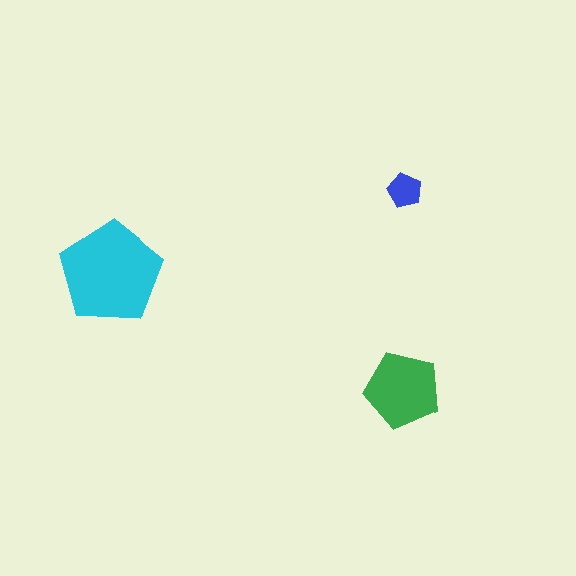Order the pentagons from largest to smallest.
the cyan one, the green one, the blue one.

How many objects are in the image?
There are 3 objects in the image.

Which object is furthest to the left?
The cyan pentagon is leftmost.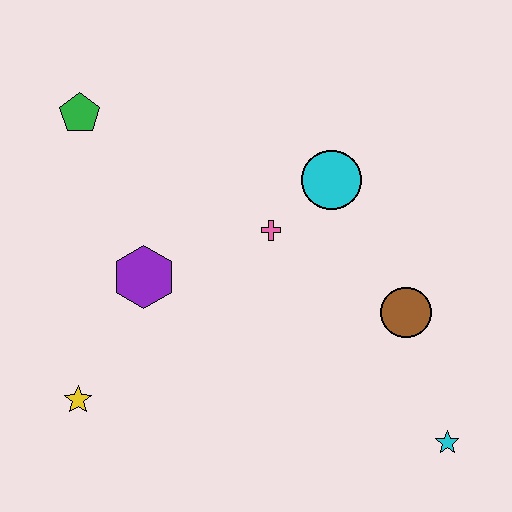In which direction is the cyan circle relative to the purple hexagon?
The cyan circle is to the right of the purple hexagon.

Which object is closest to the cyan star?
The brown circle is closest to the cyan star.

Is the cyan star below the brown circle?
Yes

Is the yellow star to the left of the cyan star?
Yes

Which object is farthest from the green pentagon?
The cyan star is farthest from the green pentagon.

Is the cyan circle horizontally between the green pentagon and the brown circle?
Yes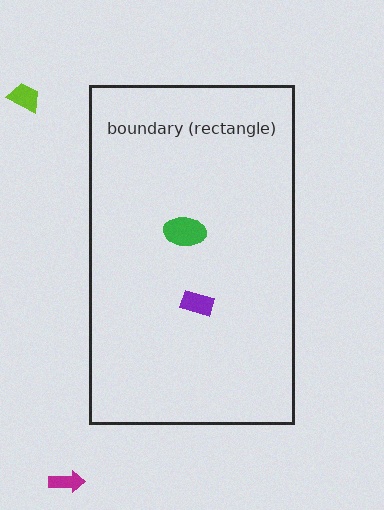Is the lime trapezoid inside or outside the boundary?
Outside.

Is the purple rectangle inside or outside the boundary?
Inside.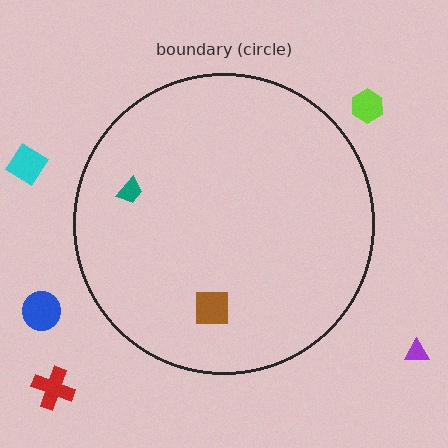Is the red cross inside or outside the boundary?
Outside.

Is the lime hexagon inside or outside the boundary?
Outside.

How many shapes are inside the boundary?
2 inside, 5 outside.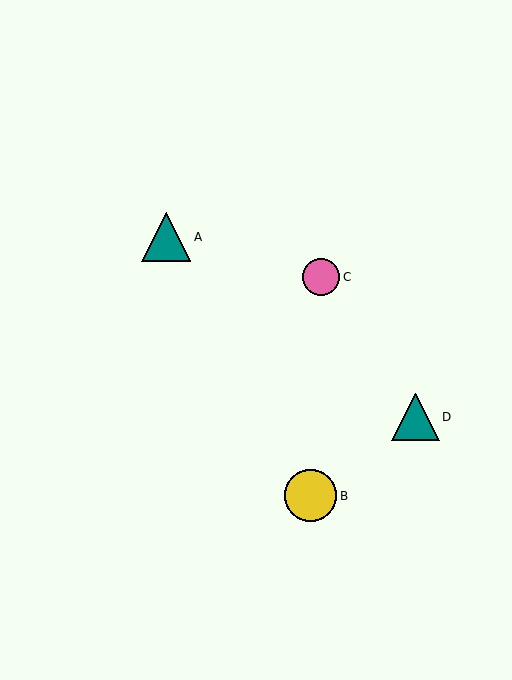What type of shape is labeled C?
Shape C is a pink circle.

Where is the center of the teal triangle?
The center of the teal triangle is at (415, 417).